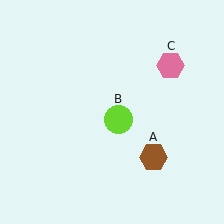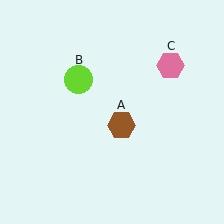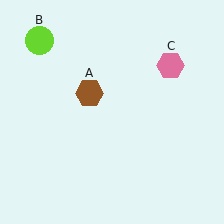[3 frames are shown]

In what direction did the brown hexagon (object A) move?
The brown hexagon (object A) moved up and to the left.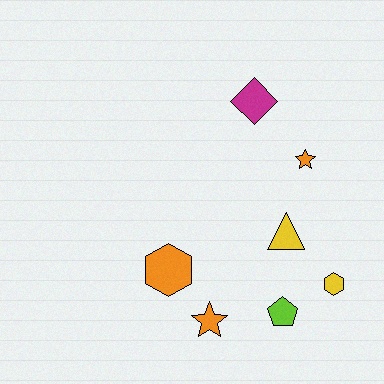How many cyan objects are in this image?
There are no cyan objects.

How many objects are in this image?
There are 7 objects.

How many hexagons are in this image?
There are 2 hexagons.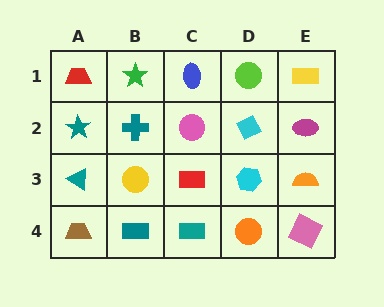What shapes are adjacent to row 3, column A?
A teal star (row 2, column A), a brown trapezoid (row 4, column A), a yellow circle (row 3, column B).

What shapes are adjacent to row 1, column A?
A teal star (row 2, column A), a green star (row 1, column B).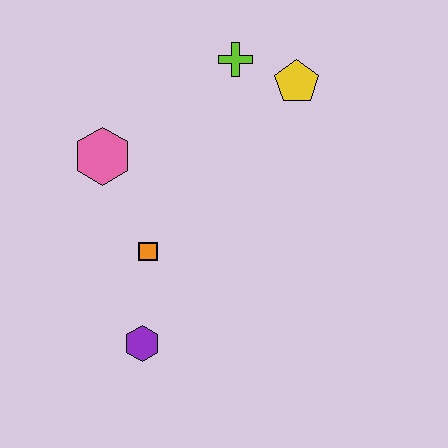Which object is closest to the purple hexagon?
The orange square is closest to the purple hexagon.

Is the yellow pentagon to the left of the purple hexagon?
No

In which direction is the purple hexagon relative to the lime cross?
The purple hexagon is below the lime cross.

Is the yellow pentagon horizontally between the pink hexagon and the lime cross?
No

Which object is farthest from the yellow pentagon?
The purple hexagon is farthest from the yellow pentagon.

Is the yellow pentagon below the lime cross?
Yes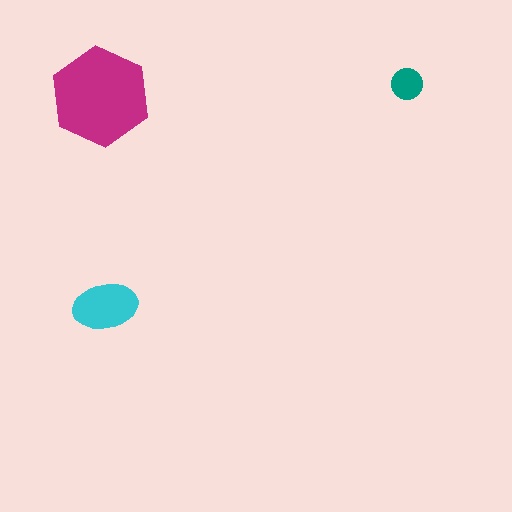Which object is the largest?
The magenta hexagon.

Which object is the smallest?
The teal circle.